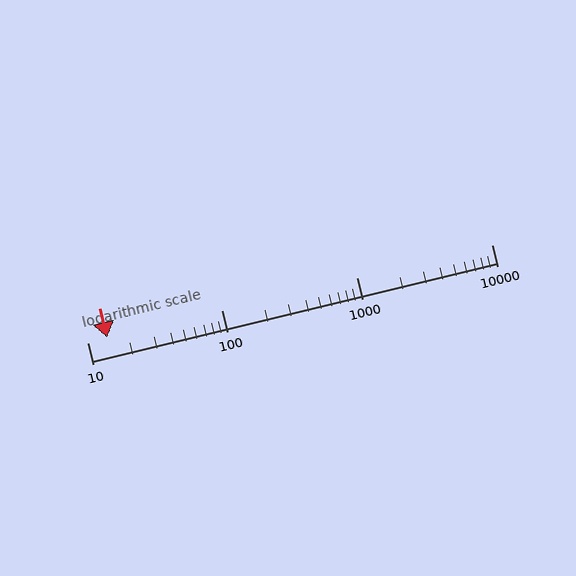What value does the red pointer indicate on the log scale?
The pointer indicates approximately 14.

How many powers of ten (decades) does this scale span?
The scale spans 3 decades, from 10 to 10000.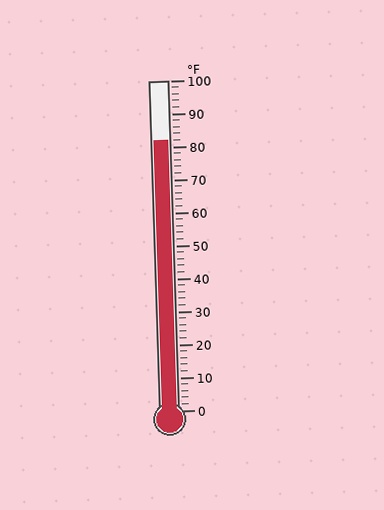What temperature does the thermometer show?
The thermometer shows approximately 82°F.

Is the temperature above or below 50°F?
The temperature is above 50°F.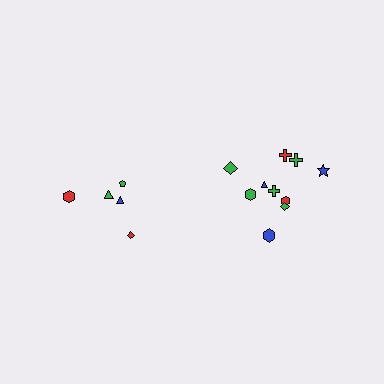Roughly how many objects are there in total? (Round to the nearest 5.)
Roughly 15 objects in total.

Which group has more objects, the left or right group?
The right group.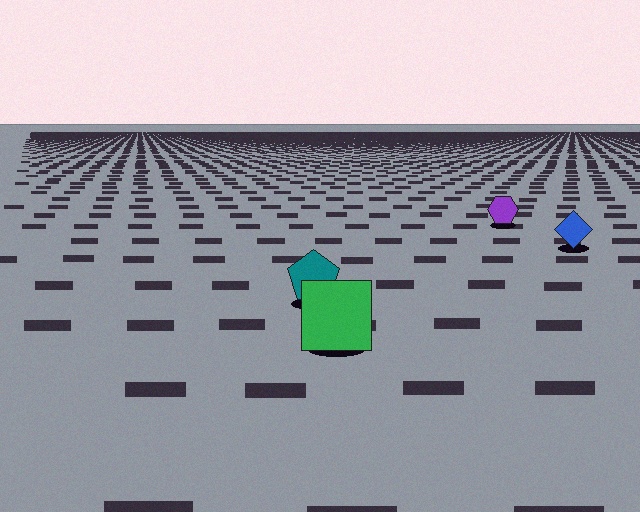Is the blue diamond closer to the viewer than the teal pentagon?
No. The teal pentagon is closer — you can tell from the texture gradient: the ground texture is coarser near it.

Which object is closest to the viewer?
The green square is closest. The texture marks near it are larger and more spread out.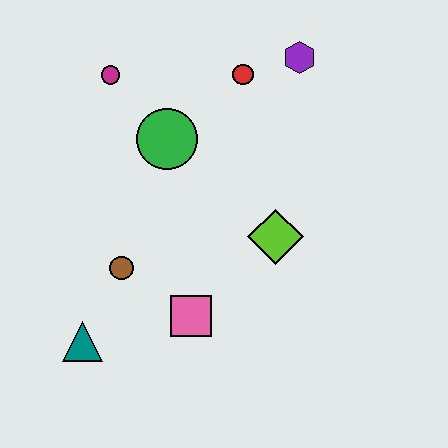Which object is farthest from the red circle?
The teal triangle is farthest from the red circle.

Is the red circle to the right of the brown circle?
Yes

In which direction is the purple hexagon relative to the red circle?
The purple hexagon is to the right of the red circle.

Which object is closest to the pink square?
The brown circle is closest to the pink square.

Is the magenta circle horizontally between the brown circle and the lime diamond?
No